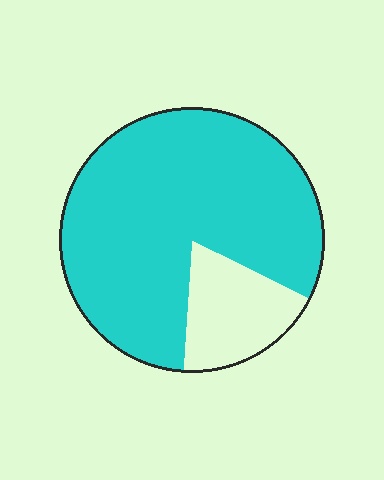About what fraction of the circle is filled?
About four fifths (4/5).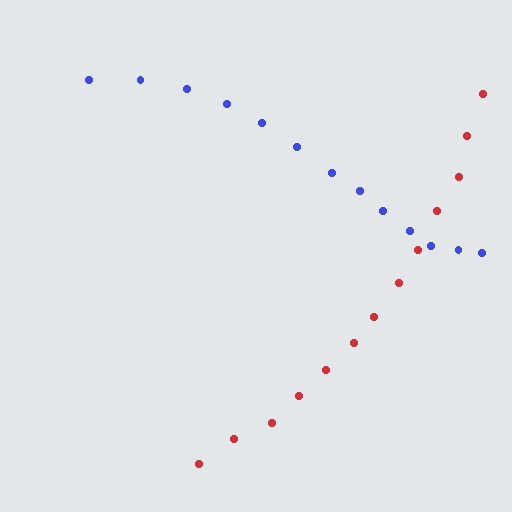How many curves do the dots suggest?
There are 2 distinct paths.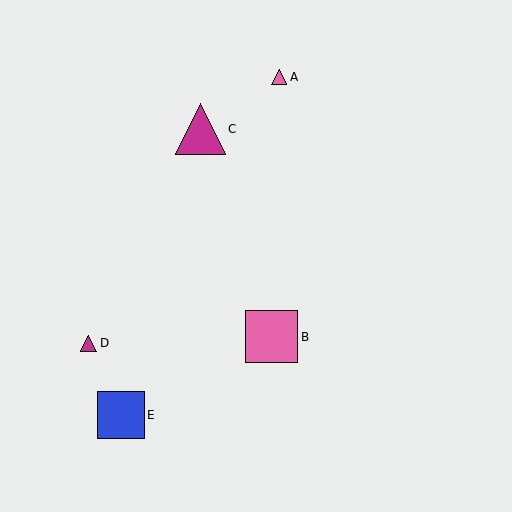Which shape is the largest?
The pink square (labeled B) is the largest.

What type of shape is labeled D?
Shape D is a magenta triangle.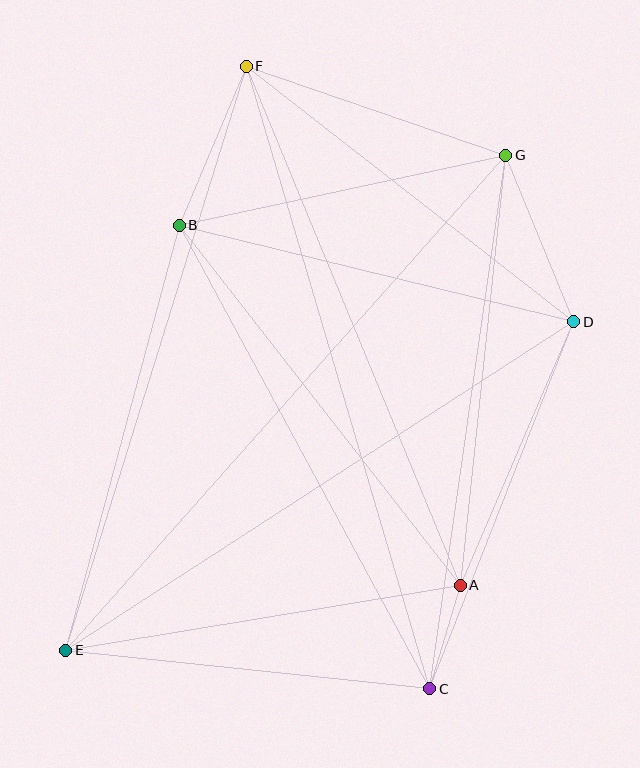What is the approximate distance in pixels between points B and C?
The distance between B and C is approximately 527 pixels.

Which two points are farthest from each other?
Points E and G are farthest from each other.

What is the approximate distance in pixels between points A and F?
The distance between A and F is approximately 562 pixels.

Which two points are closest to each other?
Points A and C are closest to each other.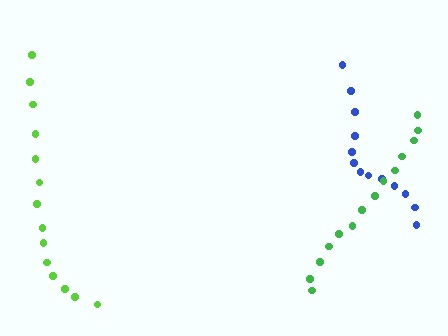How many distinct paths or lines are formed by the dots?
There are 3 distinct paths.